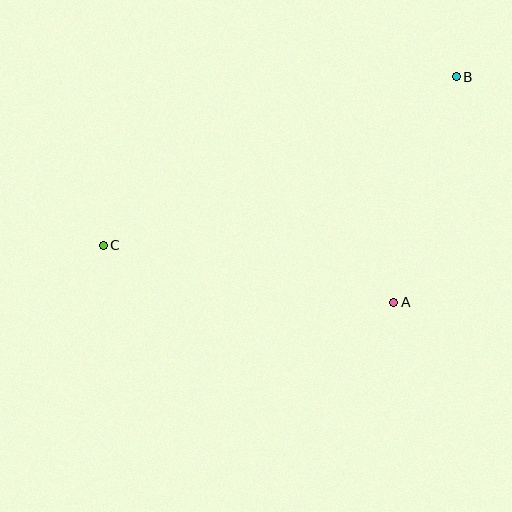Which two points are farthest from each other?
Points B and C are farthest from each other.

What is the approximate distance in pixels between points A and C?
The distance between A and C is approximately 296 pixels.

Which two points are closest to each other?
Points A and B are closest to each other.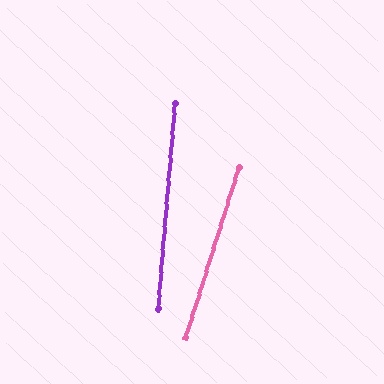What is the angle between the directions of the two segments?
Approximately 13 degrees.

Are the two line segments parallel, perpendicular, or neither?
Neither parallel nor perpendicular — they differ by about 13°.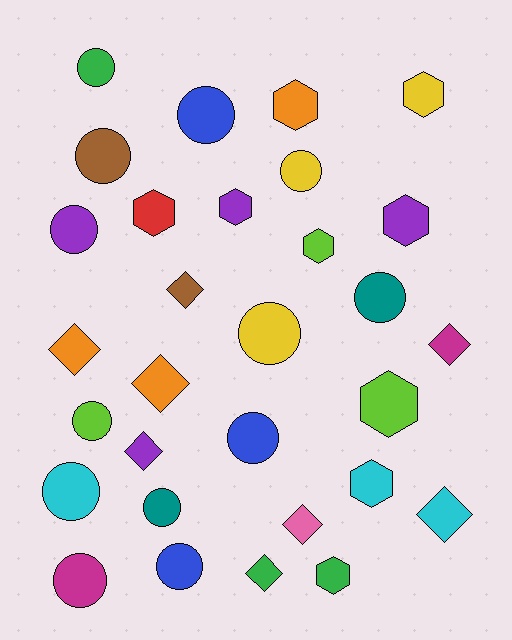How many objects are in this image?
There are 30 objects.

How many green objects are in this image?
There are 3 green objects.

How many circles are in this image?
There are 13 circles.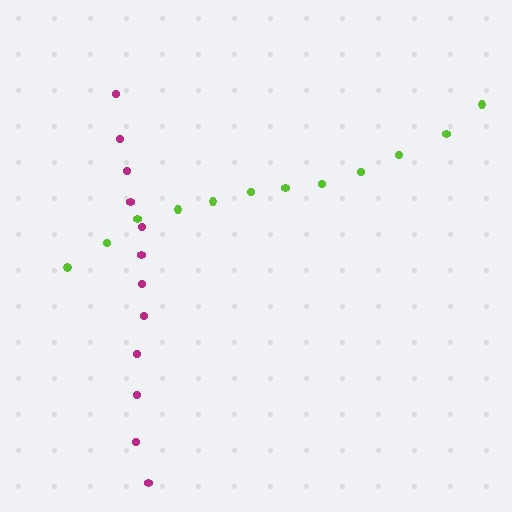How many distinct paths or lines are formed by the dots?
There are 2 distinct paths.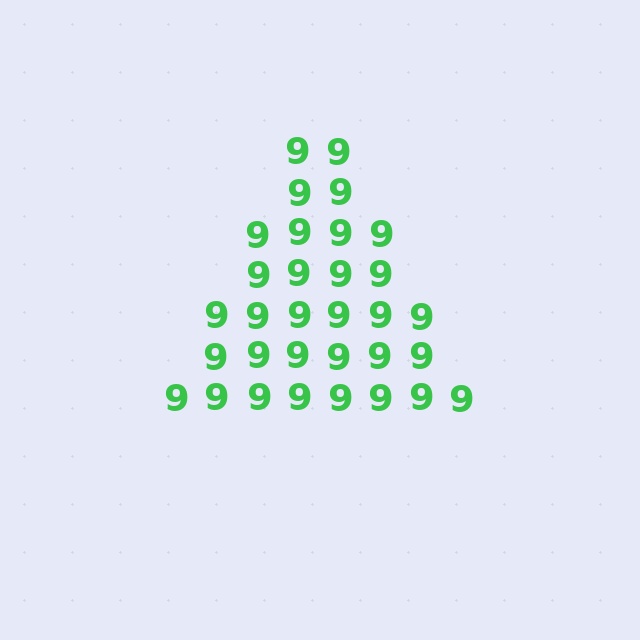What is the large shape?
The large shape is a triangle.